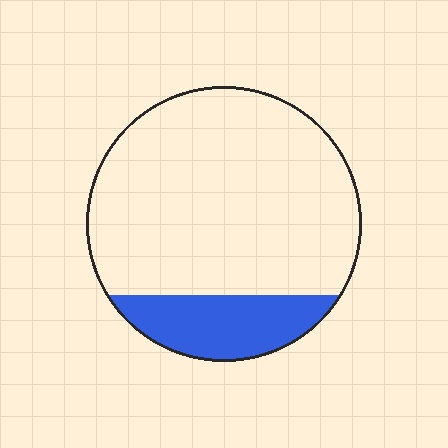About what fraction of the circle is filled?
About one fifth (1/5).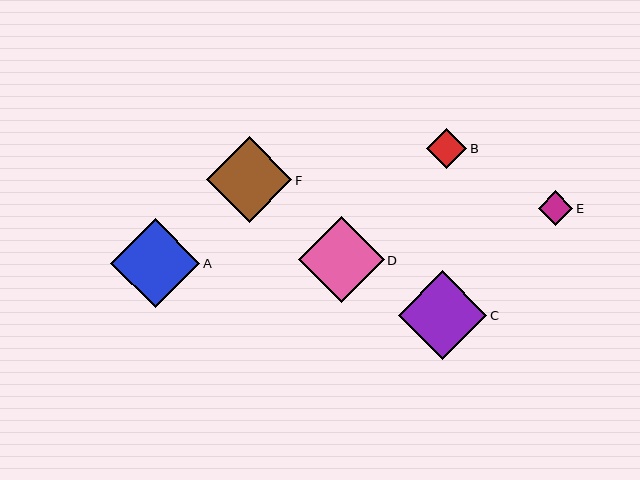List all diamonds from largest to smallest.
From largest to smallest: A, C, D, F, B, E.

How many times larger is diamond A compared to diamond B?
Diamond A is approximately 2.2 times the size of diamond B.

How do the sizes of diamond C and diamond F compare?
Diamond C and diamond F are approximately the same size.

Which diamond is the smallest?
Diamond E is the smallest with a size of approximately 35 pixels.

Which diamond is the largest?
Diamond A is the largest with a size of approximately 89 pixels.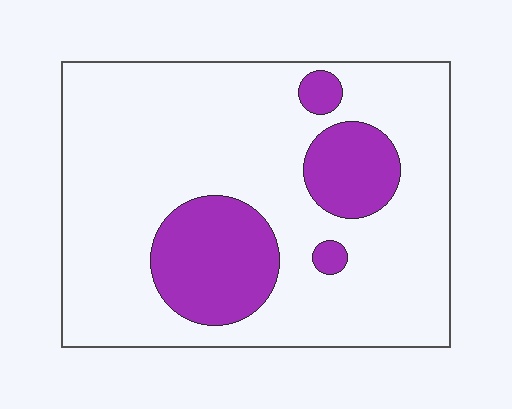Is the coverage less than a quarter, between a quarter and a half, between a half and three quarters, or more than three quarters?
Less than a quarter.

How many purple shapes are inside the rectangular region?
4.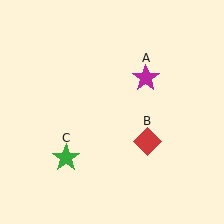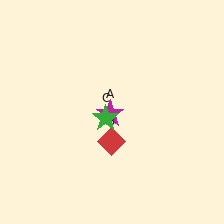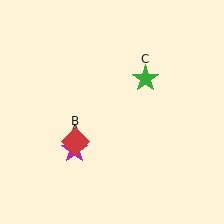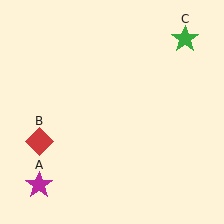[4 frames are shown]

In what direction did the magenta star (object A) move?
The magenta star (object A) moved down and to the left.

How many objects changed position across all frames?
3 objects changed position: magenta star (object A), red diamond (object B), green star (object C).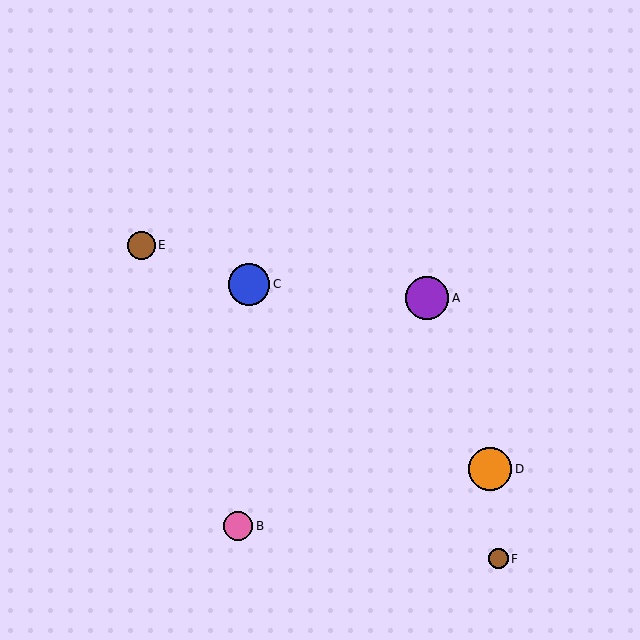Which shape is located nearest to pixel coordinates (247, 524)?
The pink circle (labeled B) at (238, 526) is nearest to that location.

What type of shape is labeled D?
Shape D is an orange circle.